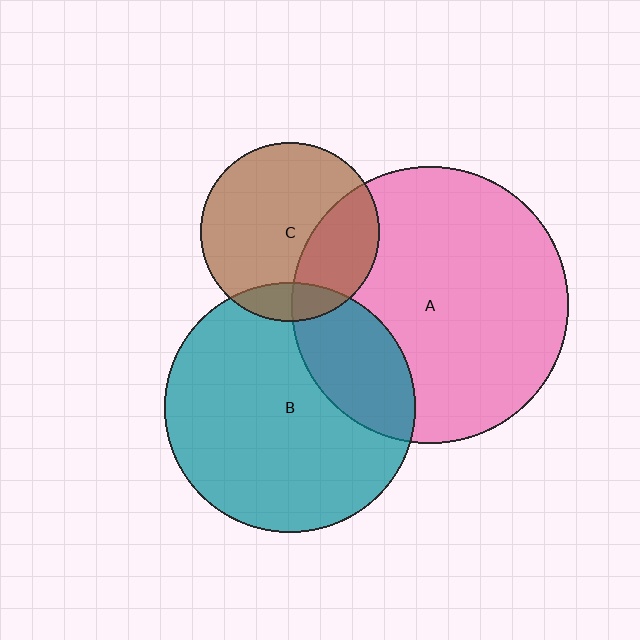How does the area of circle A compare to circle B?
Approximately 1.2 times.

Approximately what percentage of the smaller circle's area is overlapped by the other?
Approximately 25%.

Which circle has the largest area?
Circle A (pink).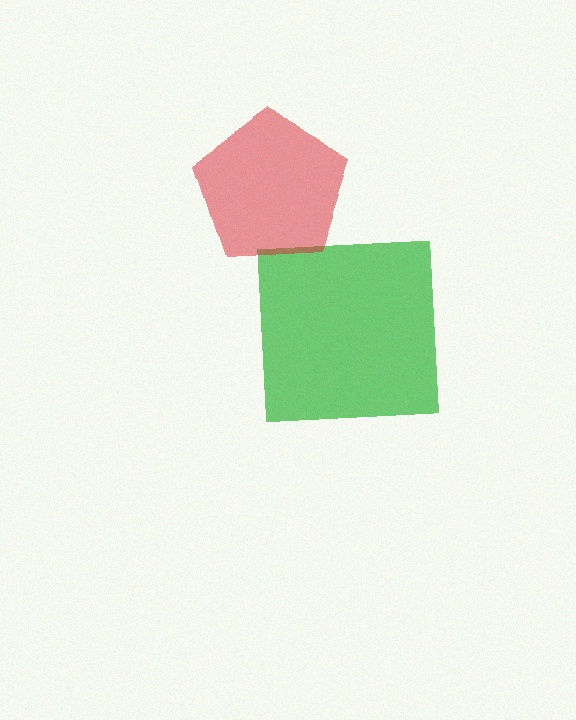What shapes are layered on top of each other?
The layered shapes are: a green square, a red pentagon.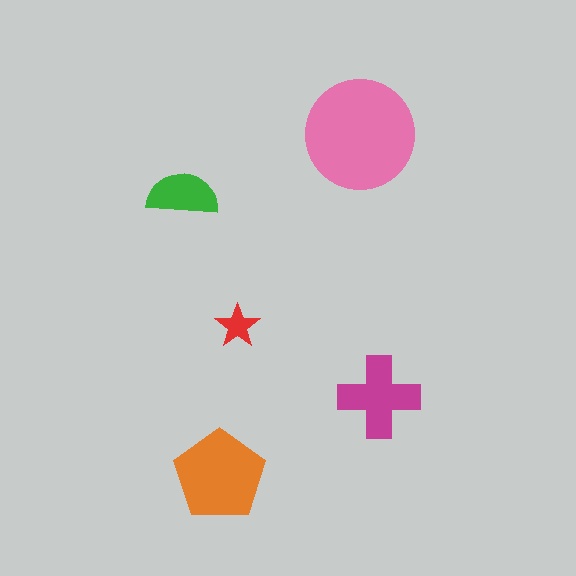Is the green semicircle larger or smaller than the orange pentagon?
Smaller.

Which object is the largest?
The pink circle.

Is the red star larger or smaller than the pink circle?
Smaller.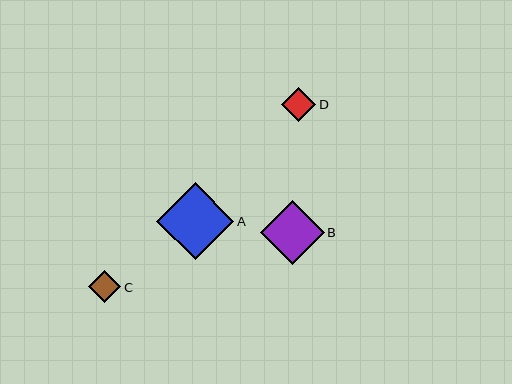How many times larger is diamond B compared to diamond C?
Diamond B is approximately 2.0 times the size of diamond C.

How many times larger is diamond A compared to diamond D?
Diamond A is approximately 2.3 times the size of diamond D.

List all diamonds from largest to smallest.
From largest to smallest: A, B, D, C.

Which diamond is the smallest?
Diamond C is the smallest with a size of approximately 32 pixels.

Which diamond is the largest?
Diamond A is the largest with a size of approximately 77 pixels.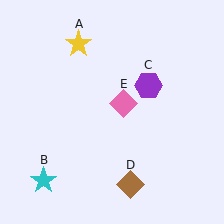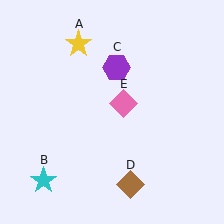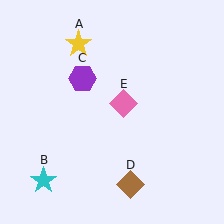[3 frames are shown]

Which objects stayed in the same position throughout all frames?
Yellow star (object A) and cyan star (object B) and brown diamond (object D) and pink diamond (object E) remained stationary.